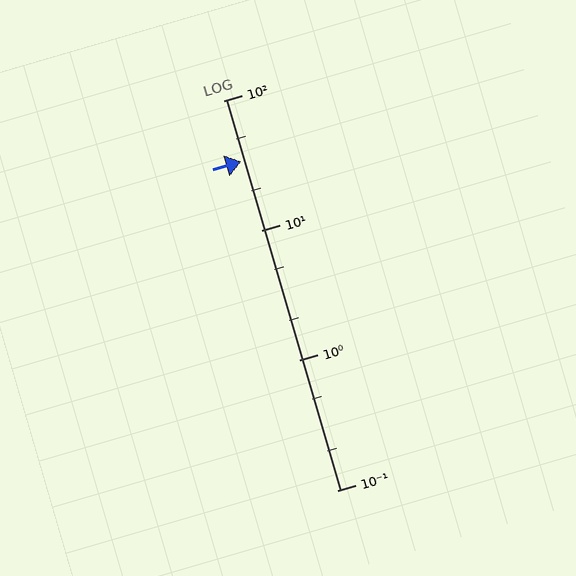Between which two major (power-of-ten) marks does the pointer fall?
The pointer is between 10 and 100.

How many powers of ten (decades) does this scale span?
The scale spans 3 decades, from 0.1 to 100.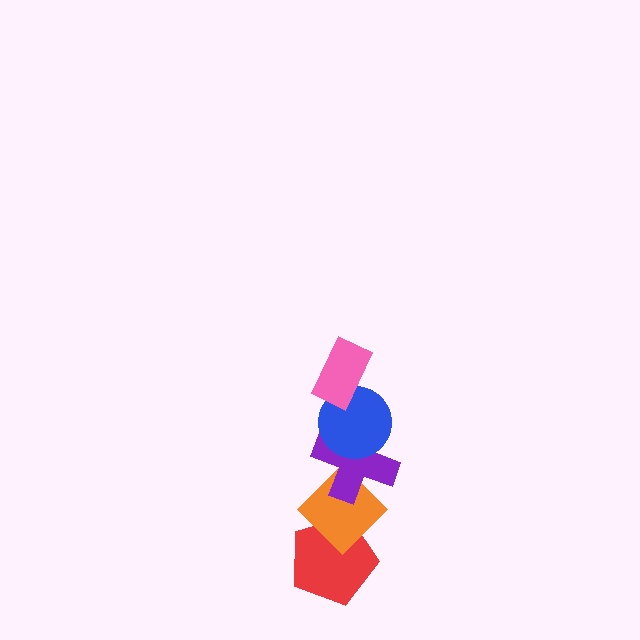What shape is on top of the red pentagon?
The orange diamond is on top of the red pentagon.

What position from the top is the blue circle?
The blue circle is 2nd from the top.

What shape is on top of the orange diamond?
The purple cross is on top of the orange diamond.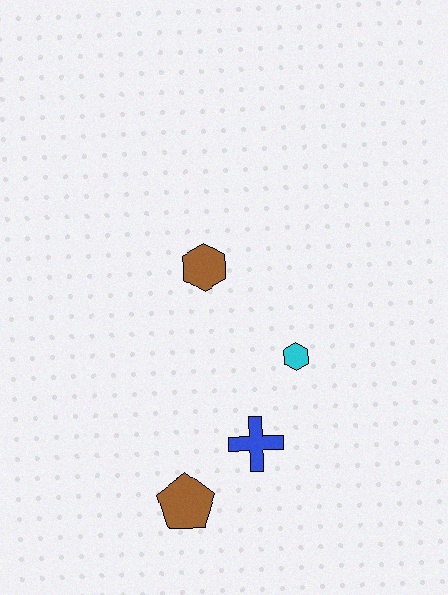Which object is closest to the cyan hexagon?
The blue cross is closest to the cyan hexagon.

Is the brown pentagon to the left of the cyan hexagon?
Yes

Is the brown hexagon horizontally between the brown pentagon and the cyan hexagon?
Yes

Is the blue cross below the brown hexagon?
Yes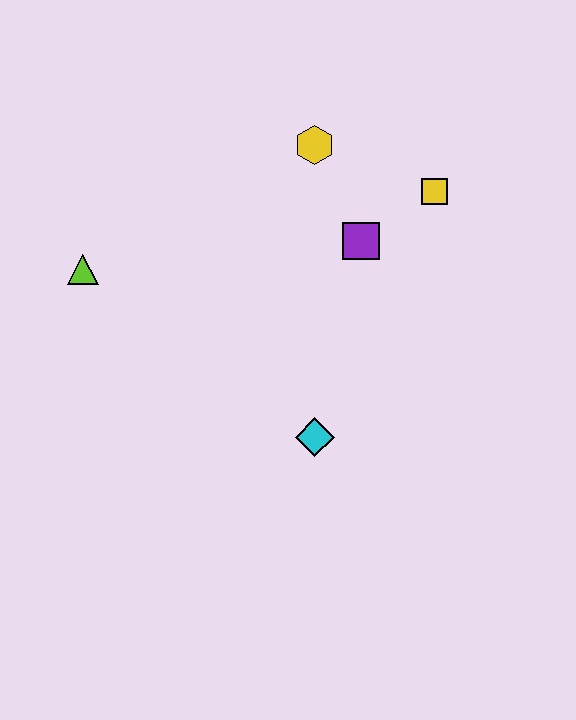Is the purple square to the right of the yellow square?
No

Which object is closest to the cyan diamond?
The purple square is closest to the cyan diamond.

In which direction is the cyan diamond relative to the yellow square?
The cyan diamond is below the yellow square.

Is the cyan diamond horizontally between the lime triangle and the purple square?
Yes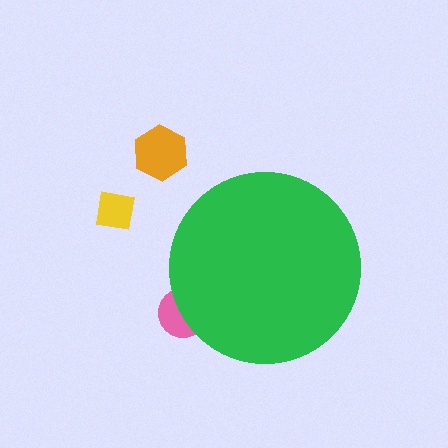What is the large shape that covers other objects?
A green circle.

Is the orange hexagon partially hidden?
No, the orange hexagon is fully visible.